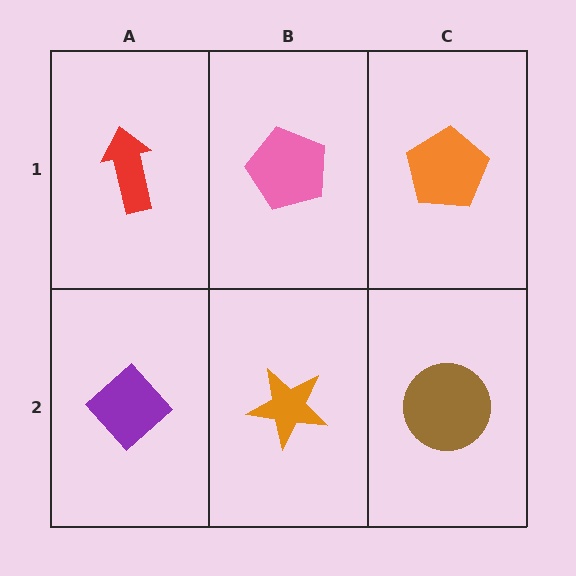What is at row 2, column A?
A purple diamond.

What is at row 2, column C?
A brown circle.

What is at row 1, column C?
An orange pentagon.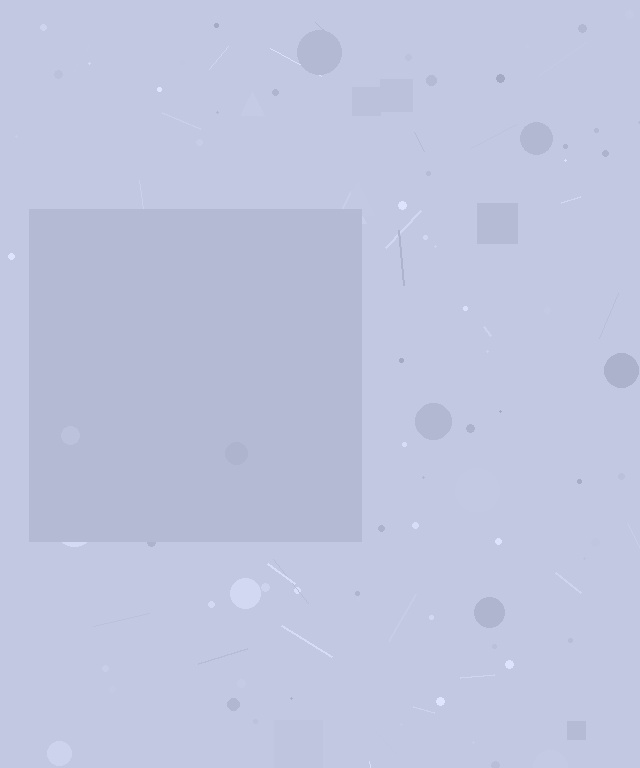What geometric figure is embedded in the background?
A square is embedded in the background.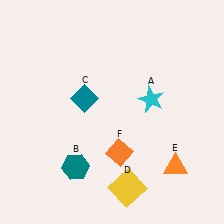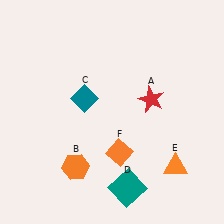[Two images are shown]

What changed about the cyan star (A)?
In Image 1, A is cyan. In Image 2, it changed to red.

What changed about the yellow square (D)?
In Image 1, D is yellow. In Image 2, it changed to teal.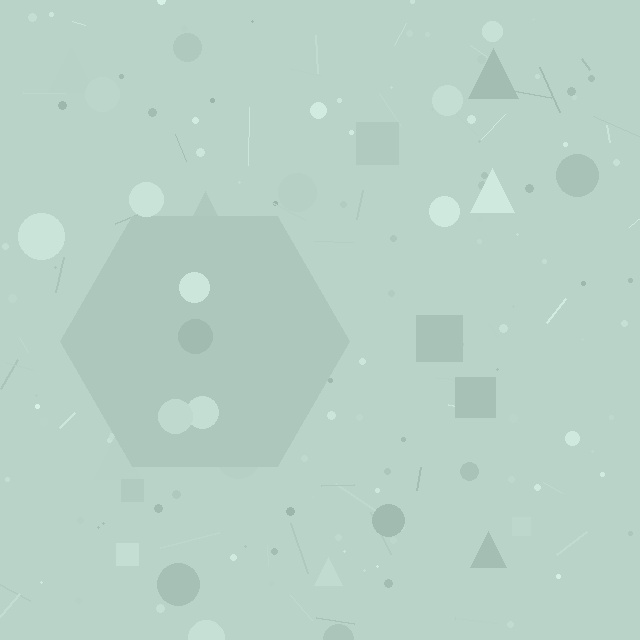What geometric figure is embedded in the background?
A hexagon is embedded in the background.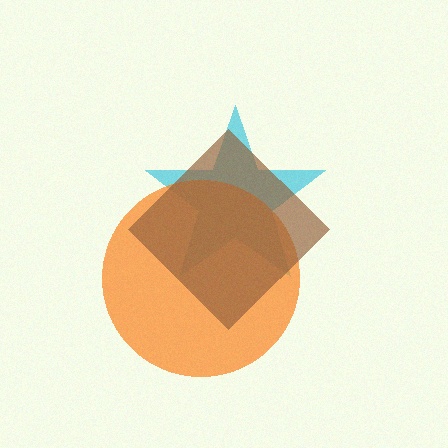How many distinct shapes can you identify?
There are 3 distinct shapes: a cyan star, an orange circle, a brown diamond.